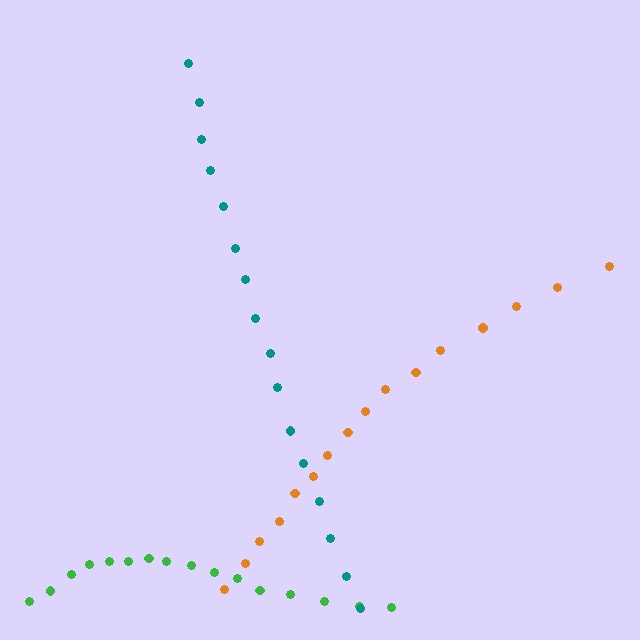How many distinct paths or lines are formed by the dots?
There are 3 distinct paths.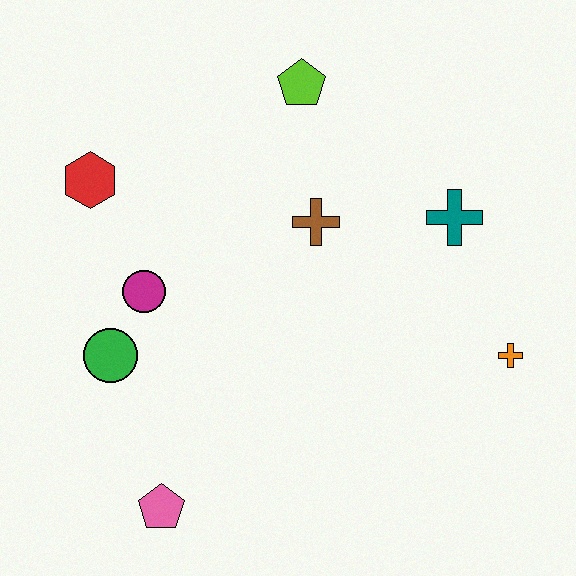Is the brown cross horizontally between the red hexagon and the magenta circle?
No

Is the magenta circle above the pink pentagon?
Yes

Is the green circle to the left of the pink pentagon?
Yes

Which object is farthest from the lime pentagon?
The pink pentagon is farthest from the lime pentagon.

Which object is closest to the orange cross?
The teal cross is closest to the orange cross.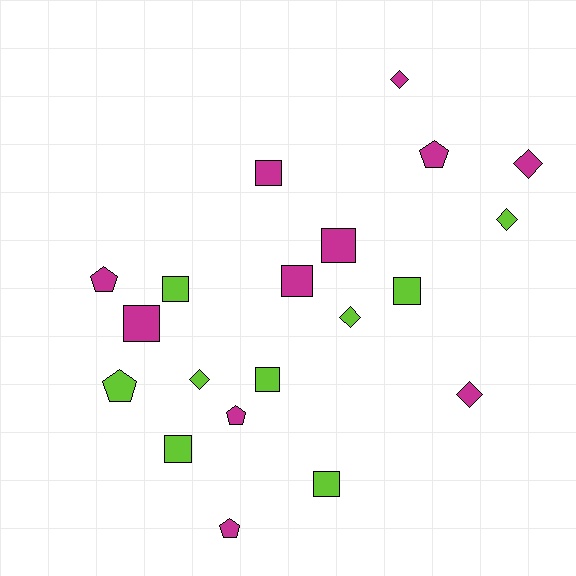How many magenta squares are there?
There are 4 magenta squares.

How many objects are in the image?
There are 20 objects.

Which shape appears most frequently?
Square, with 9 objects.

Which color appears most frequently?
Magenta, with 11 objects.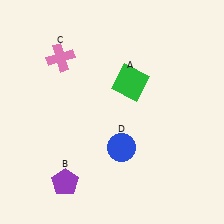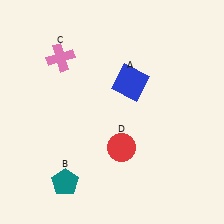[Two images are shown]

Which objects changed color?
A changed from green to blue. B changed from purple to teal. D changed from blue to red.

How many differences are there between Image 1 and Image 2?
There are 3 differences between the two images.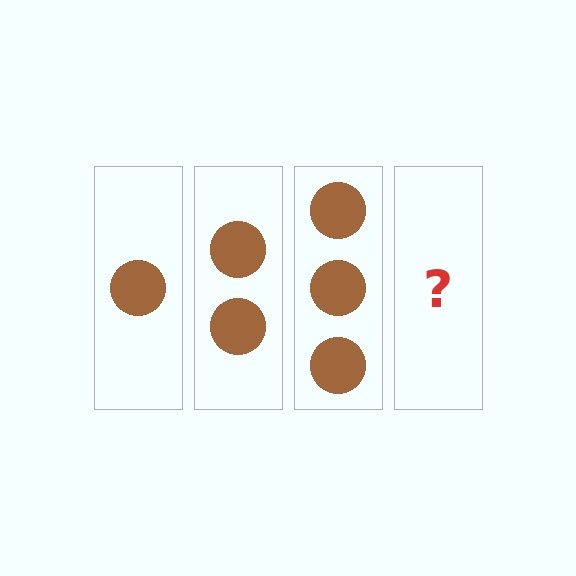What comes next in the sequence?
The next element should be 4 circles.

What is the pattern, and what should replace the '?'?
The pattern is that each step adds one more circle. The '?' should be 4 circles.